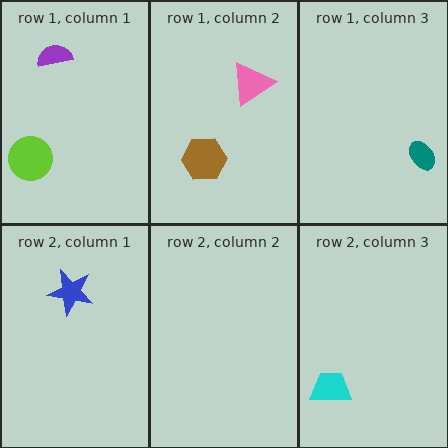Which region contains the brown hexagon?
The row 1, column 2 region.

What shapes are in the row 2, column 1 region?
The blue star.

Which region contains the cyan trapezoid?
The row 2, column 3 region.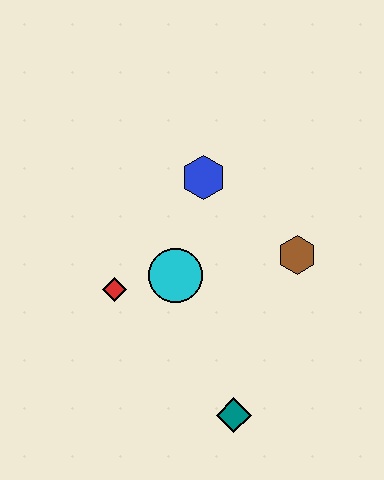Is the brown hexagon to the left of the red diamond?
No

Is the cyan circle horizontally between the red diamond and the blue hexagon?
Yes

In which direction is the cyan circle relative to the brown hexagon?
The cyan circle is to the left of the brown hexagon.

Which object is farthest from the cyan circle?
The teal diamond is farthest from the cyan circle.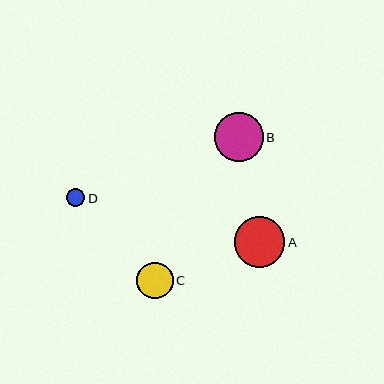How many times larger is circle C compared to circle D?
Circle C is approximately 2.0 times the size of circle D.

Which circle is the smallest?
Circle D is the smallest with a size of approximately 18 pixels.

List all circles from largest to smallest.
From largest to smallest: A, B, C, D.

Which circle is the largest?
Circle A is the largest with a size of approximately 50 pixels.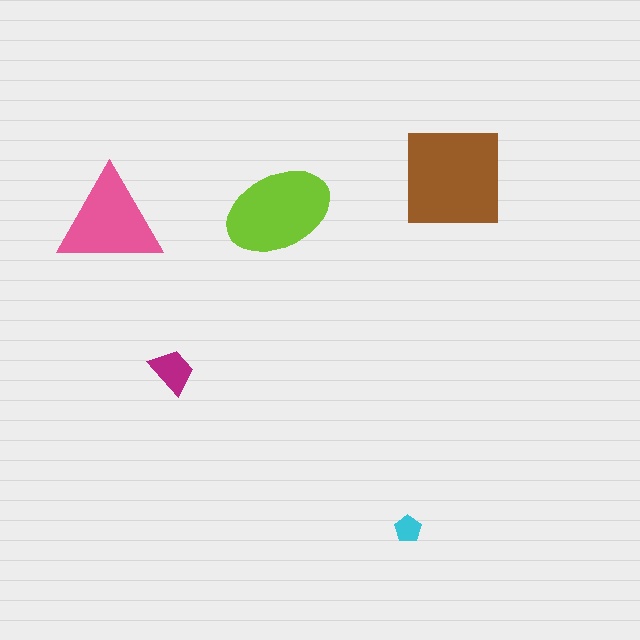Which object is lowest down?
The cyan pentagon is bottommost.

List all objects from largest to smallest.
The brown square, the lime ellipse, the pink triangle, the magenta trapezoid, the cyan pentagon.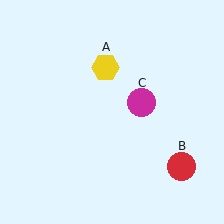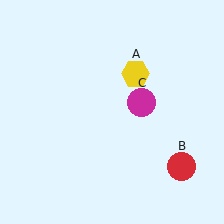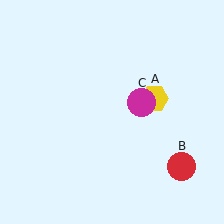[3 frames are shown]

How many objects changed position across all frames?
1 object changed position: yellow hexagon (object A).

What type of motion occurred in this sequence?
The yellow hexagon (object A) rotated clockwise around the center of the scene.